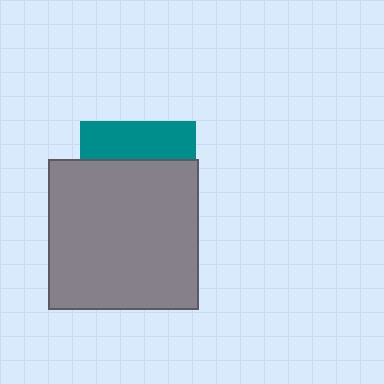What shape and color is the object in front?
The object in front is a gray square.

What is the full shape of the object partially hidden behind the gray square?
The partially hidden object is a teal square.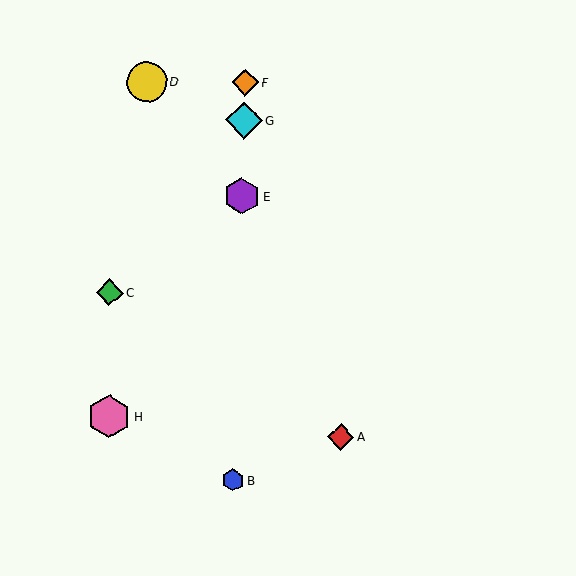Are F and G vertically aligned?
Yes, both are at x≈245.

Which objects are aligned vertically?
Objects B, E, F, G are aligned vertically.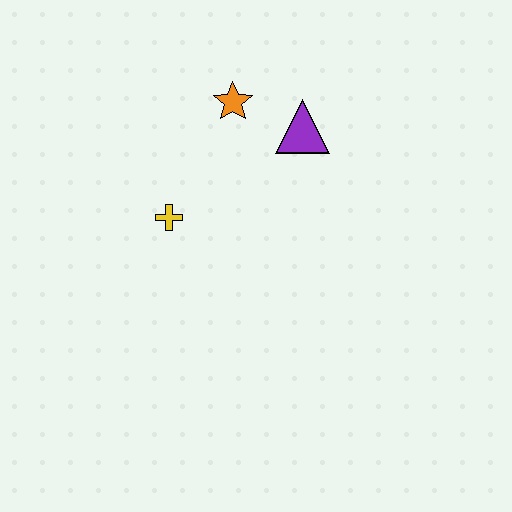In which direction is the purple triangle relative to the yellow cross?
The purple triangle is to the right of the yellow cross.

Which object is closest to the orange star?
The purple triangle is closest to the orange star.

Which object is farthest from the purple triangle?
The yellow cross is farthest from the purple triangle.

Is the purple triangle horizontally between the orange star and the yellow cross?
No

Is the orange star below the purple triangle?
No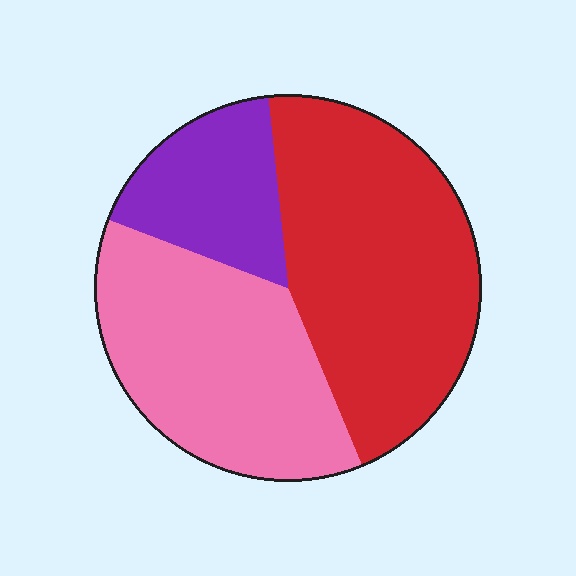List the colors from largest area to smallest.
From largest to smallest: red, pink, purple.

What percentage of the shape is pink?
Pink covers about 35% of the shape.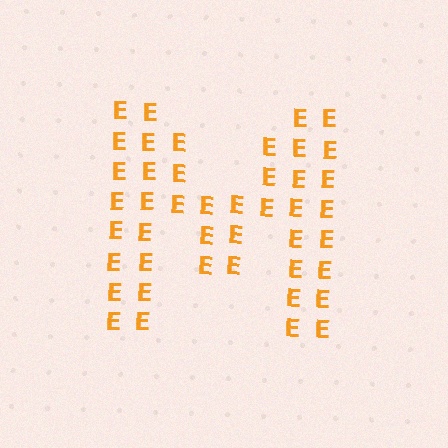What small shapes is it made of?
It is made of small letter E's.